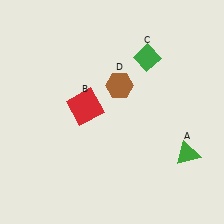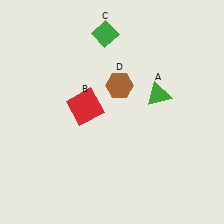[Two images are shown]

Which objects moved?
The objects that moved are: the green triangle (A), the green diamond (C).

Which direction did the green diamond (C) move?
The green diamond (C) moved left.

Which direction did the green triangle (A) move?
The green triangle (A) moved up.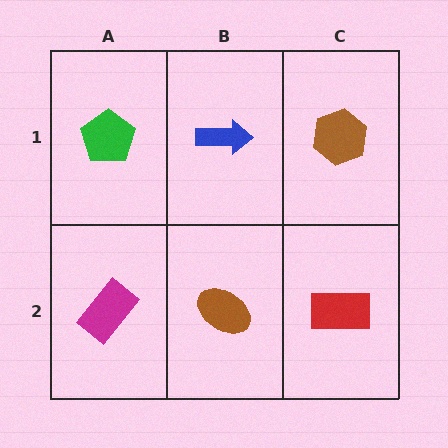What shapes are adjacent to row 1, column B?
A brown ellipse (row 2, column B), a green pentagon (row 1, column A), a brown hexagon (row 1, column C).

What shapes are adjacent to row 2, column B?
A blue arrow (row 1, column B), a magenta rectangle (row 2, column A), a red rectangle (row 2, column C).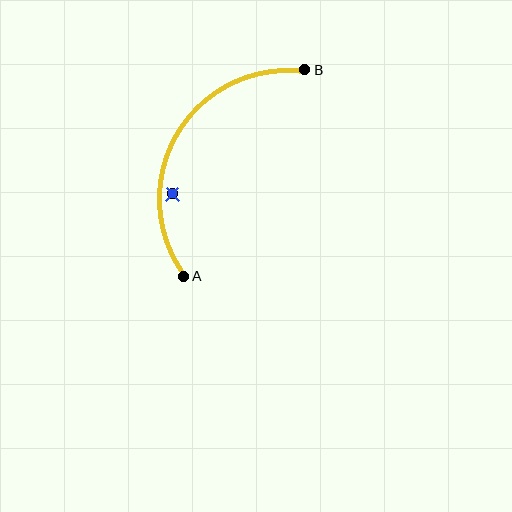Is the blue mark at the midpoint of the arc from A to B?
No — the blue mark does not lie on the arc at all. It sits slightly inside the curve.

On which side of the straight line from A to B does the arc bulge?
The arc bulges to the left of the straight line connecting A and B.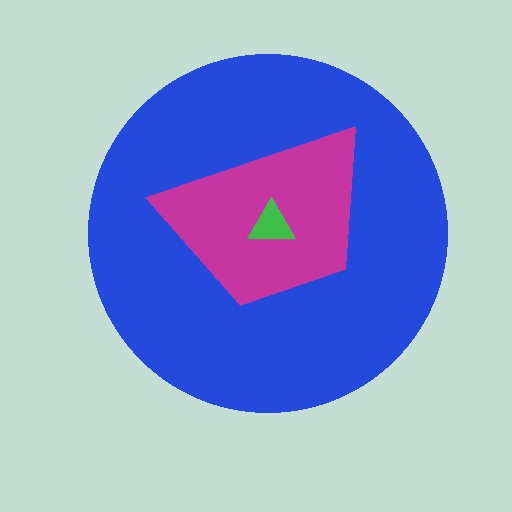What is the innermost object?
The green triangle.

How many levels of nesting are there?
3.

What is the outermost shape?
The blue circle.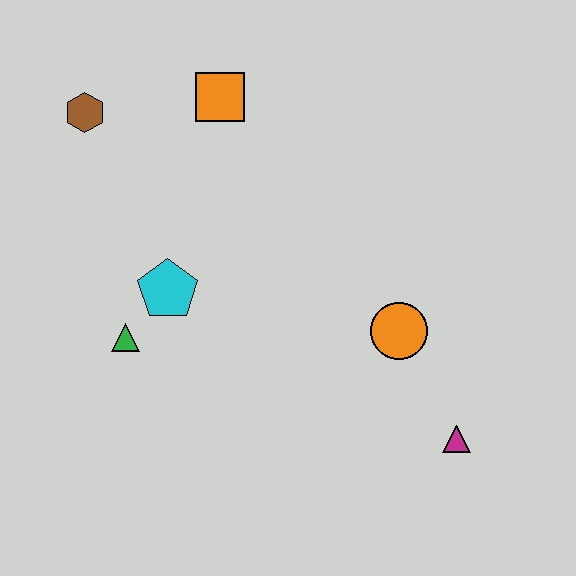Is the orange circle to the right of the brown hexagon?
Yes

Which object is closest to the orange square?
The brown hexagon is closest to the orange square.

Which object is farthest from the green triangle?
The magenta triangle is farthest from the green triangle.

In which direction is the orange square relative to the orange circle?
The orange square is above the orange circle.